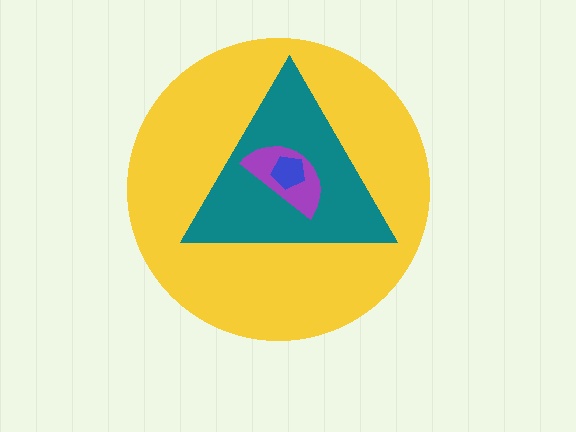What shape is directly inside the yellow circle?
The teal triangle.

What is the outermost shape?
The yellow circle.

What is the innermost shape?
The blue pentagon.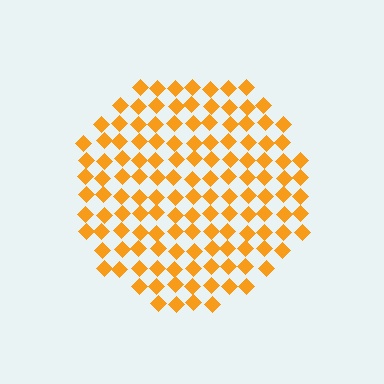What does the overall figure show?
The overall figure shows a circle.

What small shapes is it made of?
It is made of small diamonds.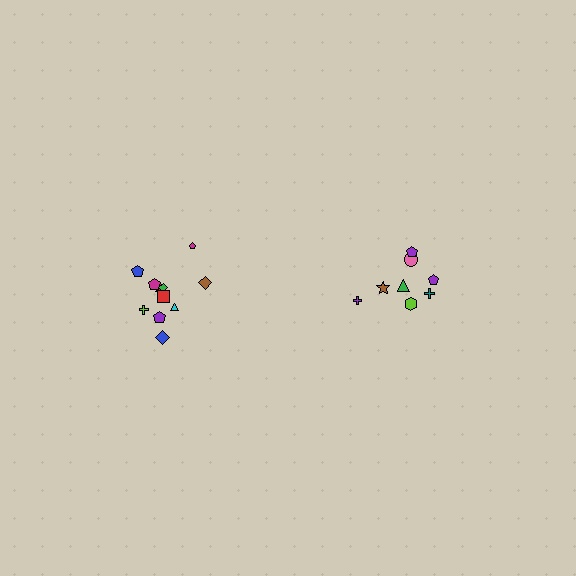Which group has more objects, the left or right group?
The left group.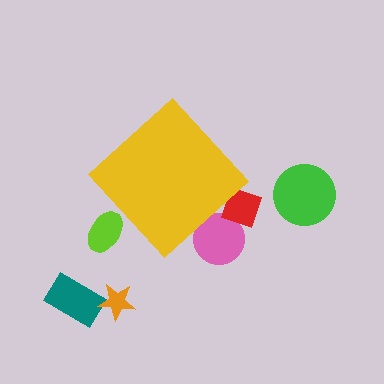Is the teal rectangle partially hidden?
No, the teal rectangle is fully visible.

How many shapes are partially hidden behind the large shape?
3 shapes are partially hidden.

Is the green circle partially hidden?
No, the green circle is fully visible.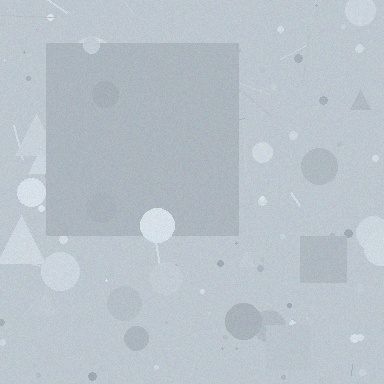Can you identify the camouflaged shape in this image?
The camouflaged shape is a square.